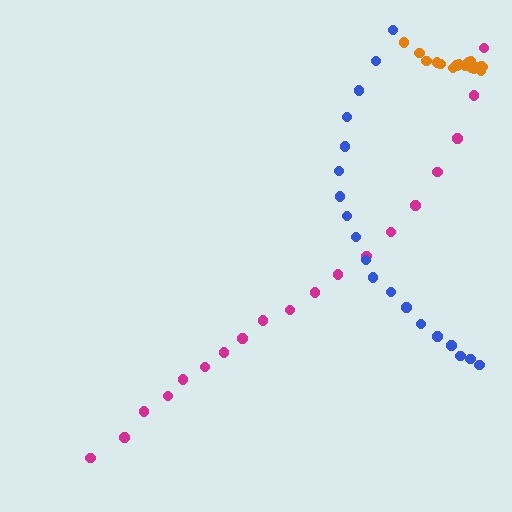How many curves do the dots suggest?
There are 3 distinct paths.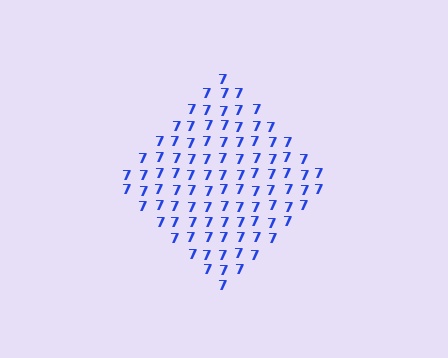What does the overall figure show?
The overall figure shows a diamond.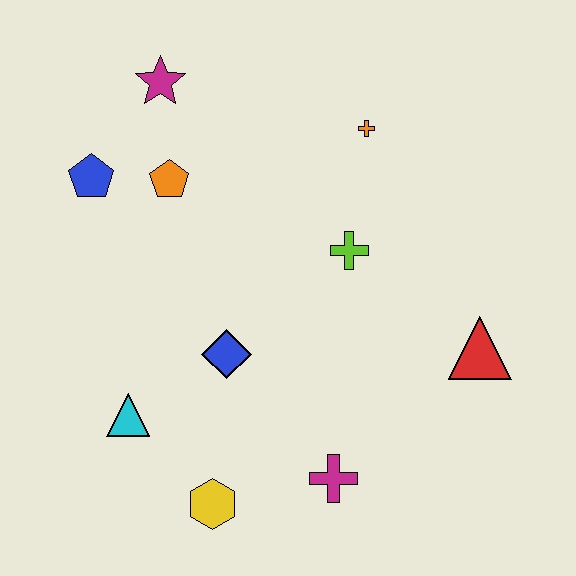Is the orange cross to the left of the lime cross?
No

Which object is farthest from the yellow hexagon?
The magenta star is farthest from the yellow hexagon.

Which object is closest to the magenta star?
The orange pentagon is closest to the magenta star.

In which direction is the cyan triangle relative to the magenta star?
The cyan triangle is below the magenta star.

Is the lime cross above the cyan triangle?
Yes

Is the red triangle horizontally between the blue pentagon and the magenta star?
No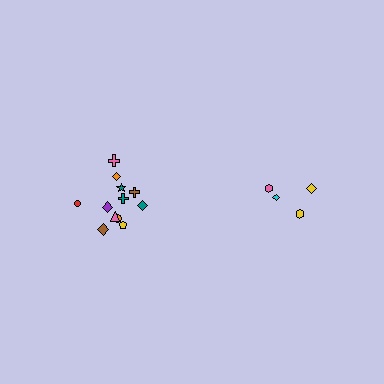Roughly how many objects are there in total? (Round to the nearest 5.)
Roughly 15 objects in total.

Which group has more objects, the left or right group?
The left group.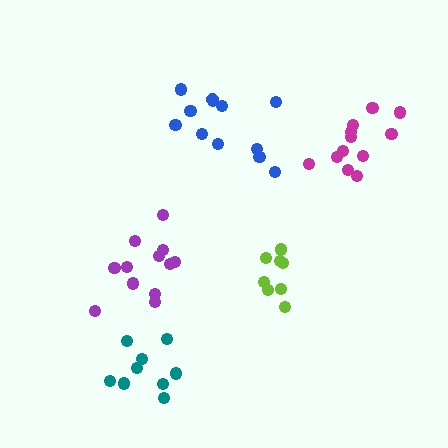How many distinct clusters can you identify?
There are 5 distinct clusters.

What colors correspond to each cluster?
The clusters are colored: lime, teal, purple, blue, magenta.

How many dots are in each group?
Group 1: 8 dots, Group 2: 9 dots, Group 3: 12 dots, Group 4: 12 dots, Group 5: 12 dots (53 total).